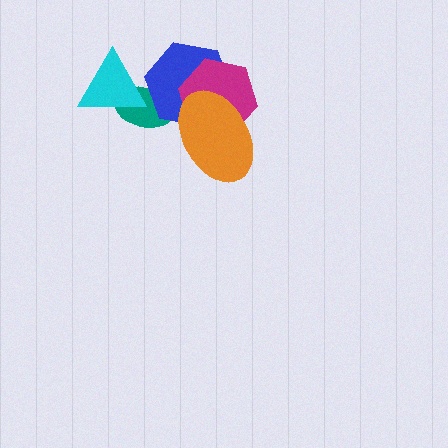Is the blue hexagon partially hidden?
Yes, it is partially covered by another shape.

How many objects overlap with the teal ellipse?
2 objects overlap with the teal ellipse.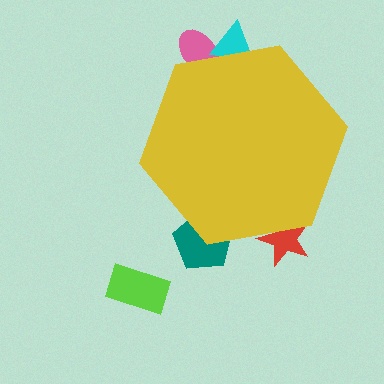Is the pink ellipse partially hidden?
Yes, the pink ellipse is partially hidden behind the yellow hexagon.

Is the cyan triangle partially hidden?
Yes, the cyan triangle is partially hidden behind the yellow hexagon.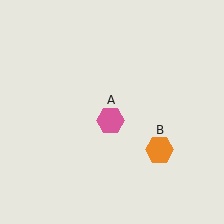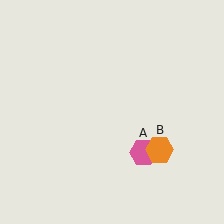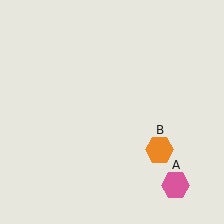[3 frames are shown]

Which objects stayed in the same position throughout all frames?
Orange hexagon (object B) remained stationary.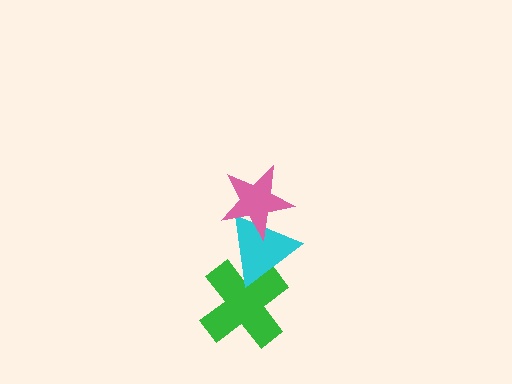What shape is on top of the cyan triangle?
The pink star is on top of the cyan triangle.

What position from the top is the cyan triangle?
The cyan triangle is 2nd from the top.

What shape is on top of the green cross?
The cyan triangle is on top of the green cross.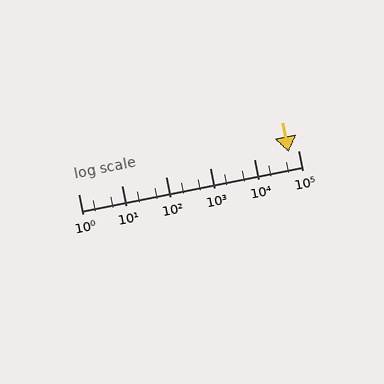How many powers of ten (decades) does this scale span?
The scale spans 5 decades, from 1 to 100000.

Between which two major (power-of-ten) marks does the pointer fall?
The pointer is between 10000 and 100000.